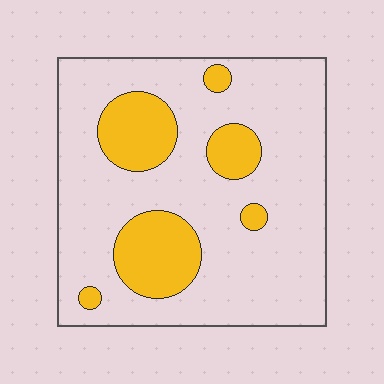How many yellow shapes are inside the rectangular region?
6.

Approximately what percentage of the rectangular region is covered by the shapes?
Approximately 20%.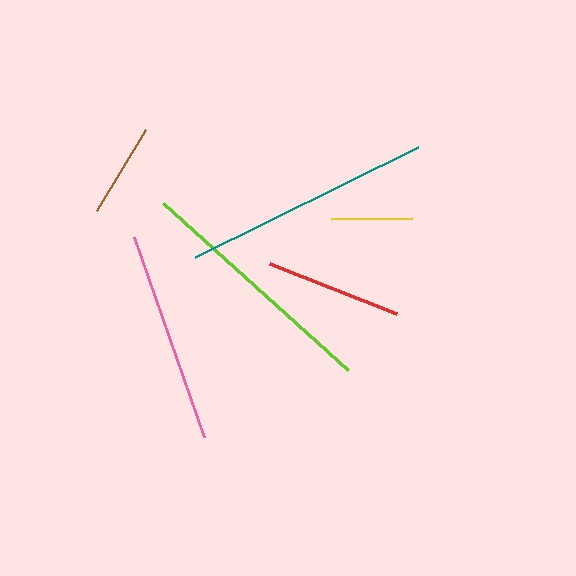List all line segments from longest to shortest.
From longest to shortest: lime, teal, pink, red, brown, yellow.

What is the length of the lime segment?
The lime segment is approximately 249 pixels long.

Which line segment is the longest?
The lime line is the longest at approximately 249 pixels.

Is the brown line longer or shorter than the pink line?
The pink line is longer than the brown line.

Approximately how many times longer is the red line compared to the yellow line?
The red line is approximately 1.7 times the length of the yellow line.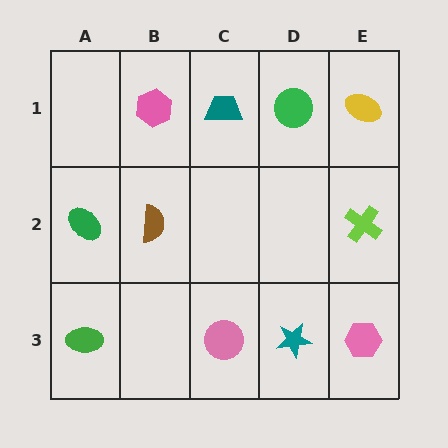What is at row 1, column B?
A pink hexagon.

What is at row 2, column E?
A lime cross.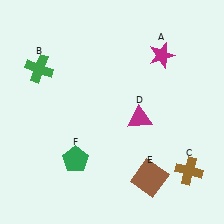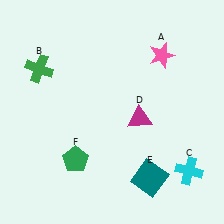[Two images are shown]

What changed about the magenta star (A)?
In Image 1, A is magenta. In Image 2, it changed to pink.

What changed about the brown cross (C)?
In Image 1, C is brown. In Image 2, it changed to cyan.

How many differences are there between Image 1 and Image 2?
There are 3 differences between the two images.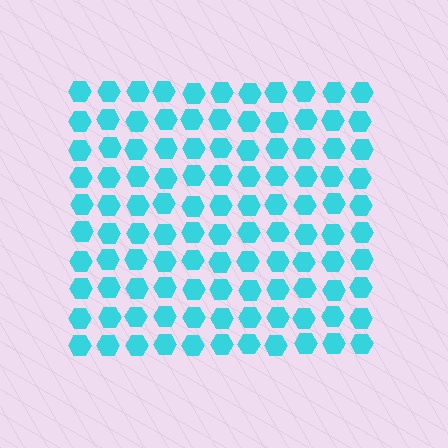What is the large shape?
The large shape is a square.